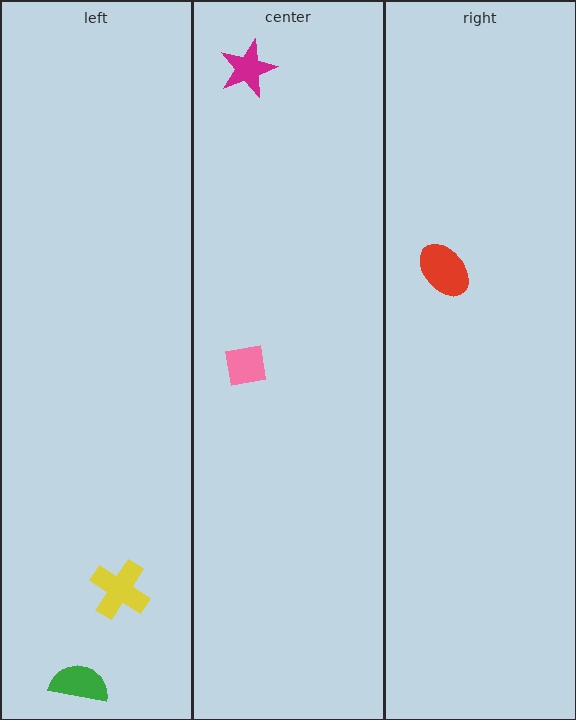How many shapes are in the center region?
2.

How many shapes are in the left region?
2.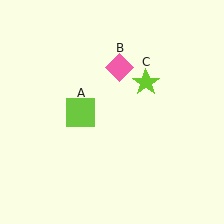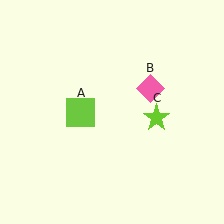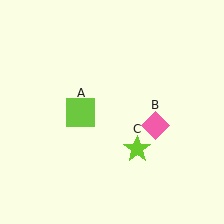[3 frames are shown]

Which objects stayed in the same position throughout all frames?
Lime square (object A) remained stationary.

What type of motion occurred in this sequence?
The pink diamond (object B), lime star (object C) rotated clockwise around the center of the scene.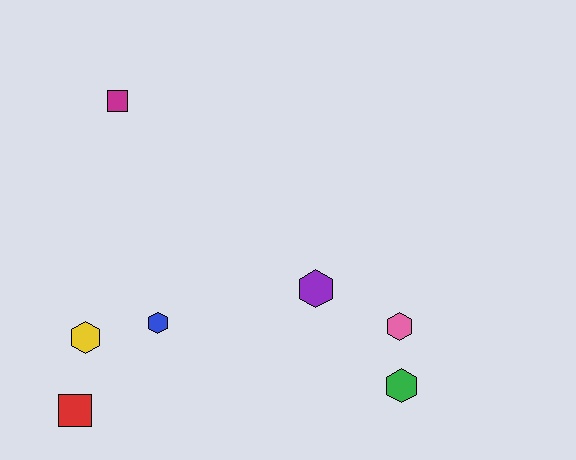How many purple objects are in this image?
There is 1 purple object.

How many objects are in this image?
There are 7 objects.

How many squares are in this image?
There are 2 squares.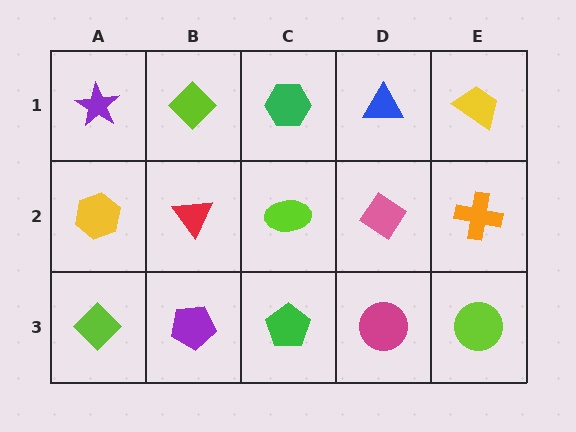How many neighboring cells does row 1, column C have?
3.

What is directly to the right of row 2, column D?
An orange cross.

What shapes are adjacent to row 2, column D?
A blue triangle (row 1, column D), a magenta circle (row 3, column D), a lime ellipse (row 2, column C), an orange cross (row 2, column E).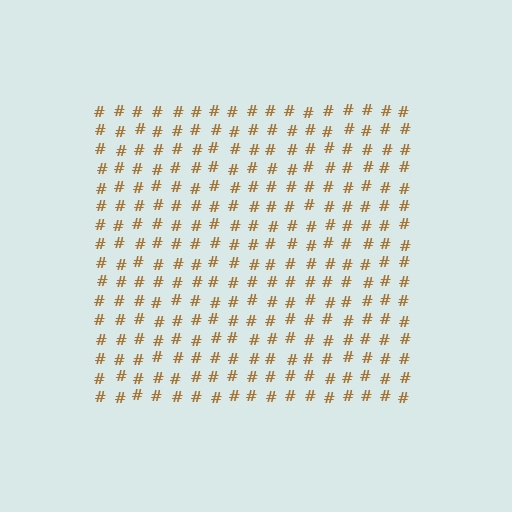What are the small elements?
The small elements are hash symbols.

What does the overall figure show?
The overall figure shows a square.